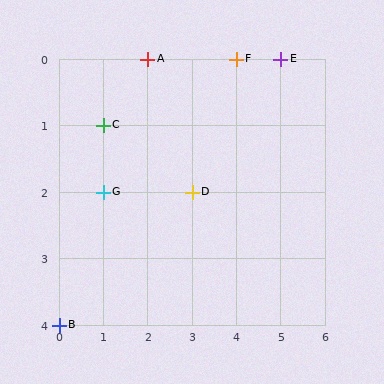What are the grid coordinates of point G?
Point G is at grid coordinates (1, 2).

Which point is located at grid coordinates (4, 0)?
Point F is at (4, 0).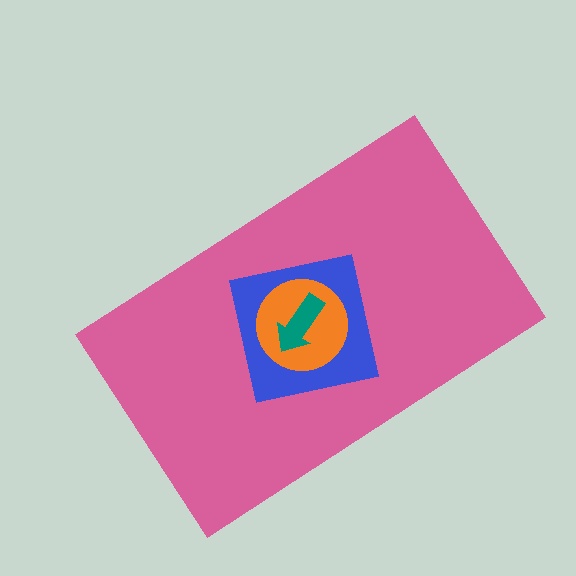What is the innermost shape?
The teal arrow.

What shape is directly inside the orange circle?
The teal arrow.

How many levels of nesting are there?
4.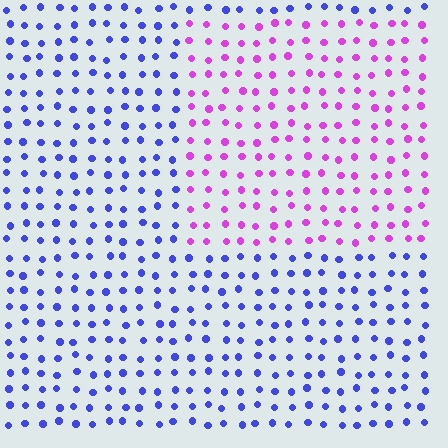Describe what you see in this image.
The image is filled with small blue elements in a uniform arrangement. A rectangle-shaped region is visible where the elements are tinted to a slightly different hue, forming a subtle color boundary.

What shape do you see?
I see a rectangle.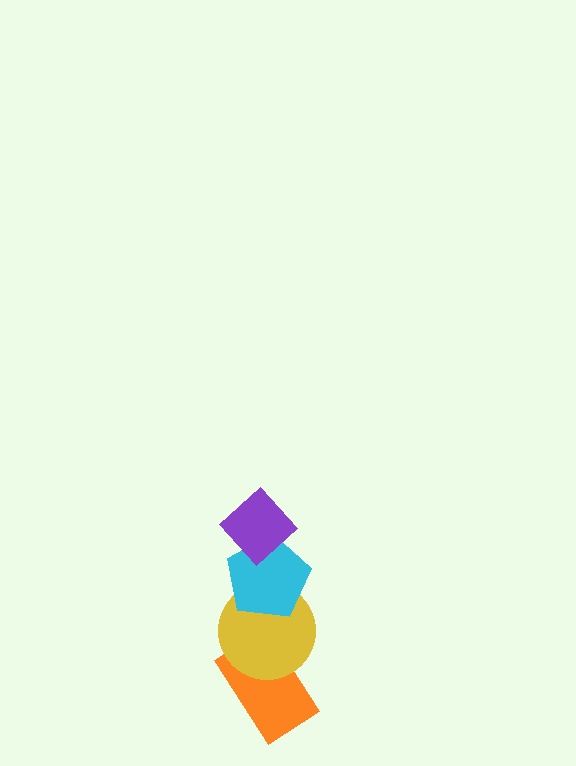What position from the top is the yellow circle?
The yellow circle is 3rd from the top.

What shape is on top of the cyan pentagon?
The purple diamond is on top of the cyan pentagon.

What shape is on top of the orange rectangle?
The yellow circle is on top of the orange rectangle.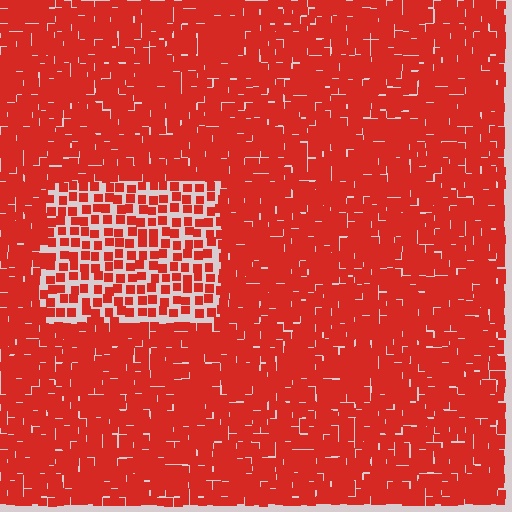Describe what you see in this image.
The image contains small red elements arranged at two different densities. A rectangle-shaped region is visible where the elements are less densely packed than the surrounding area.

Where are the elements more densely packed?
The elements are more densely packed outside the rectangle boundary.